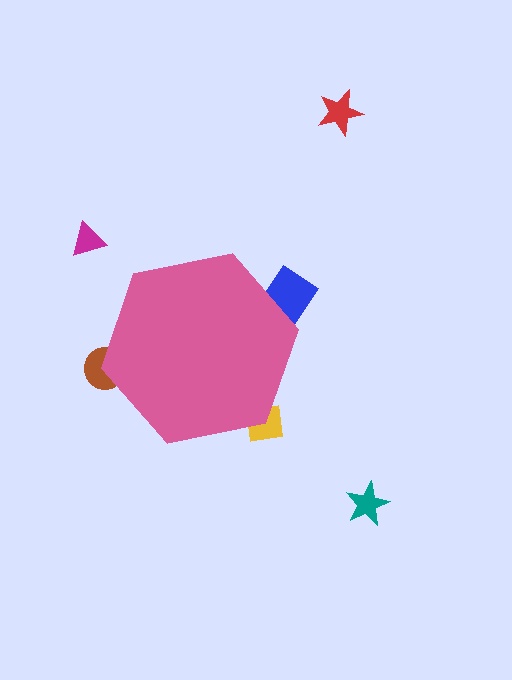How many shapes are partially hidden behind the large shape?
3 shapes are partially hidden.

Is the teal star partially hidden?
No, the teal star is fully visible.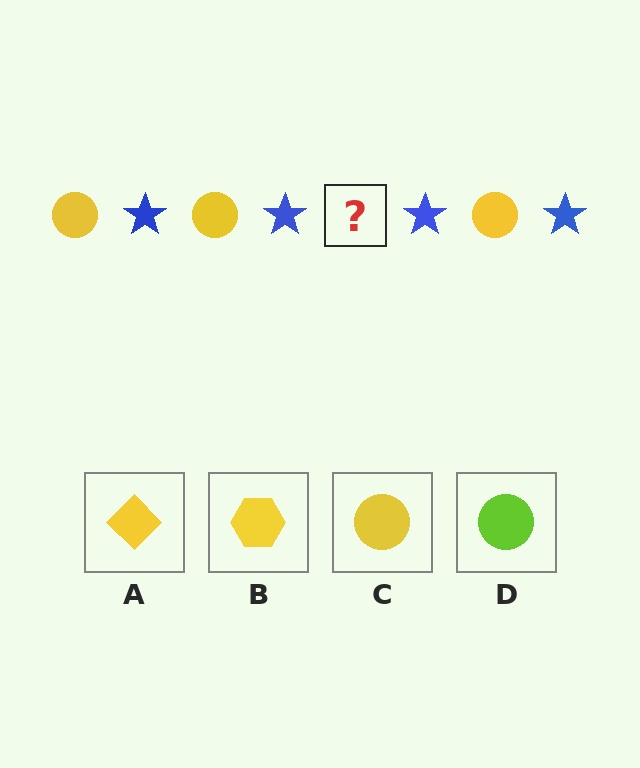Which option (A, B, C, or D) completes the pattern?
C.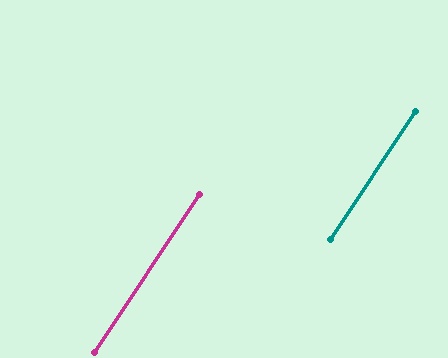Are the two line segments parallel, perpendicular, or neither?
Parallel — their directions differ by only 0.1°.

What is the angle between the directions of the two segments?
Approximately 0 degrees.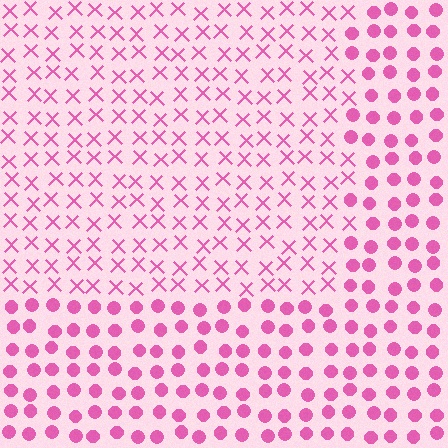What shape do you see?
I see a rectangle.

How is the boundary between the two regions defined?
The boundary is defined by a change in element shape: X marks inside vs. circles outside. All elements share the same color and spacing.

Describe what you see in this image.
The image is filled with small pink elements arranged in a uniform grid. A rectangle-shaped region contains X marks, while the surrounding area contains circles. The boundary is defined purely by the change in element shape.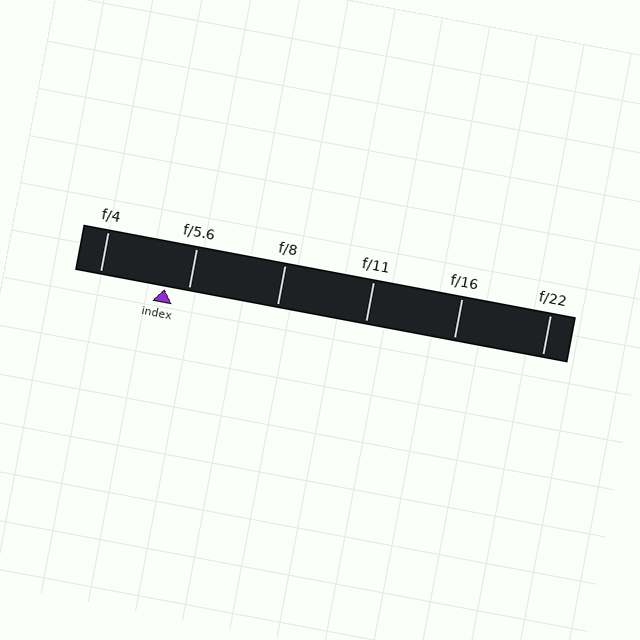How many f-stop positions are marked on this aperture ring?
There are 6 f-stop positions marked.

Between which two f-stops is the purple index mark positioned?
The index mark is between f/4 and f/5.6.